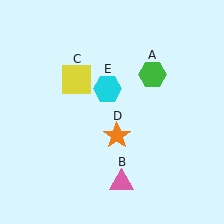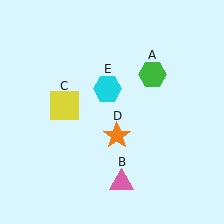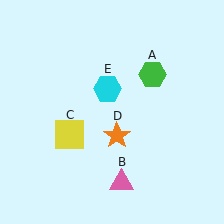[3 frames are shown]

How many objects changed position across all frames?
1 object changed position: yellow square (object C).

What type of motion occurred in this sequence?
The yellow square (object C) rotated counterclockwise around the center of the scene.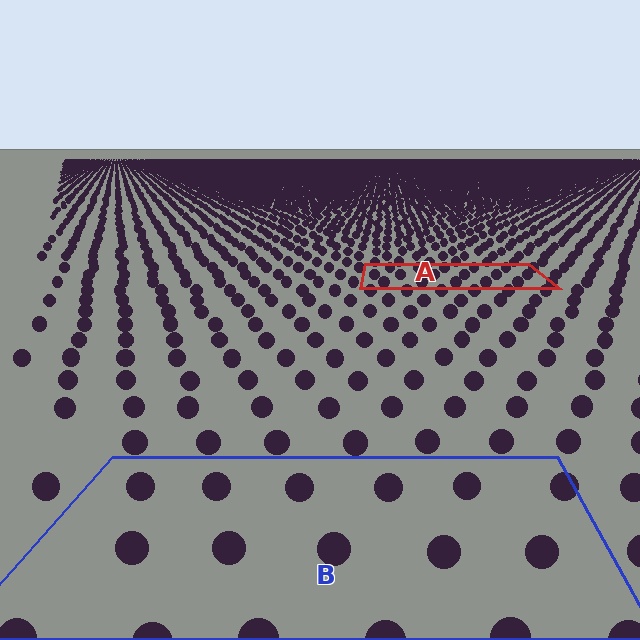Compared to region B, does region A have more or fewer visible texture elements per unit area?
Region A has more texture elements per unit area — they are packed more densely because it is farther away.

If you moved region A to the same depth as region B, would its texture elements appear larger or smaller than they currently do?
They would appear larger. At a closer depth, the same texture elements are projected at a bigger on-screen size.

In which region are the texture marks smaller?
The texture marks are smaller in region A, because it is farther away.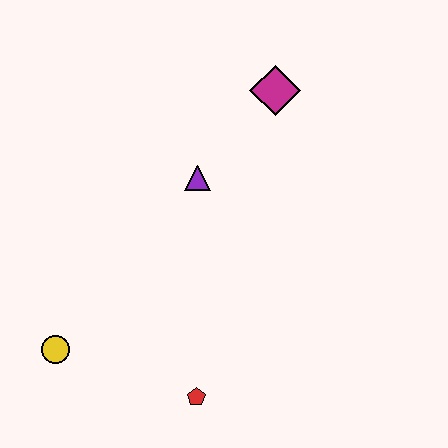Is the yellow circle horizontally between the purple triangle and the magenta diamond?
No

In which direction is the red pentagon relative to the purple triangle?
The red pentagon is below the purple triangle.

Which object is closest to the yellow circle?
The red pentagon is closest to the yellow circle.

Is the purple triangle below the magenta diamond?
Yes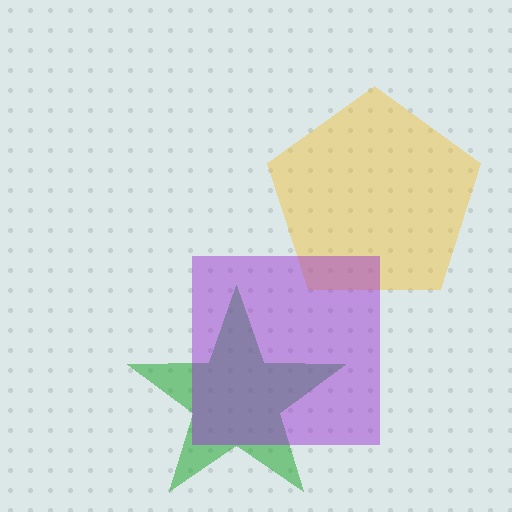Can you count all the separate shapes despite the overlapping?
Yes, there are 3 separate shapes.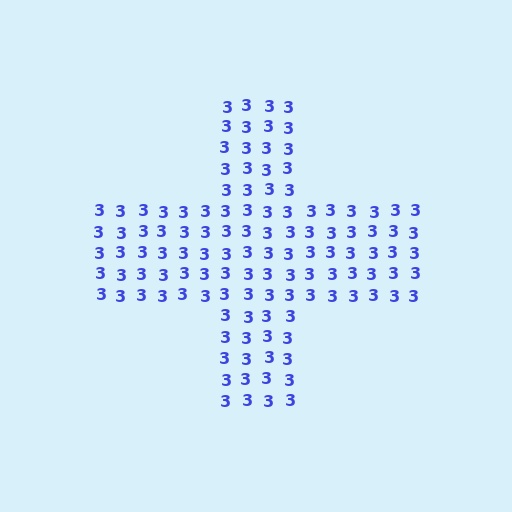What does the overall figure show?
The overall figure shows a cross.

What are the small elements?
The small elements are digit 3's.